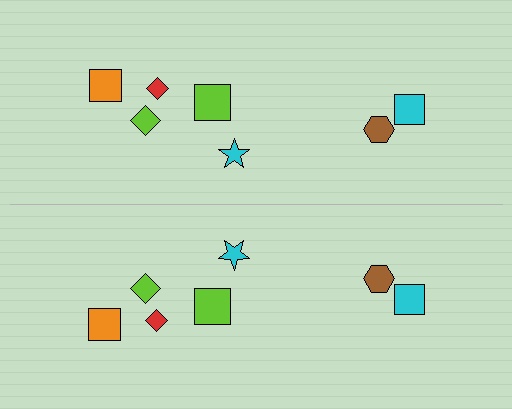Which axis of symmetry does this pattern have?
The pattern has a horizontal axis of symmetry running through the center of the image.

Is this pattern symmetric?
Yes, this pattern has bilateral (reflection) symmetry.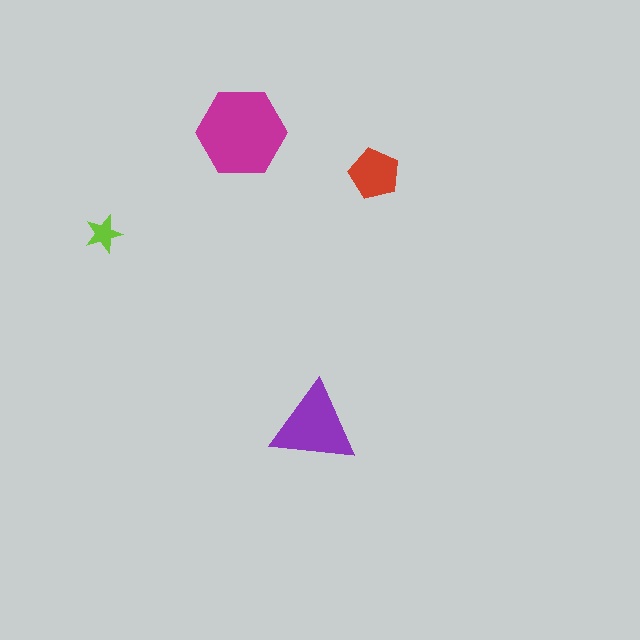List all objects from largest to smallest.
The magenta hexagon, the purple triangle, the red pentagon, the lime star.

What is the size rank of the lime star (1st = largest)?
4th.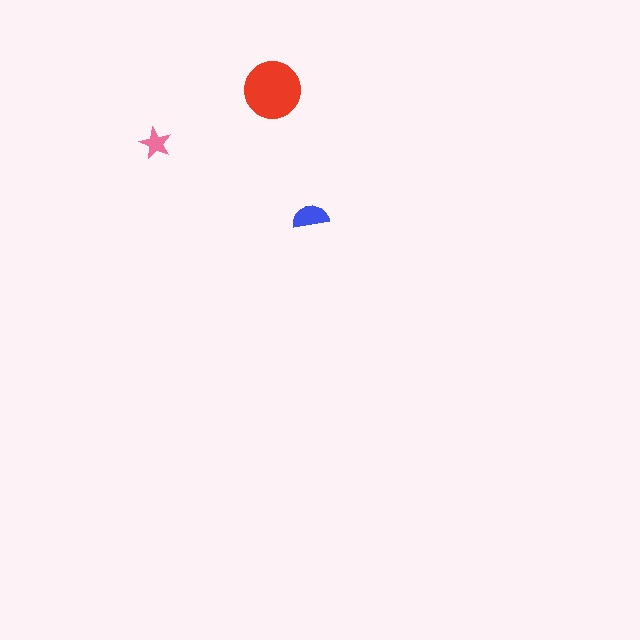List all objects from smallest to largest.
The pink star, the blue semicircle, the red circle.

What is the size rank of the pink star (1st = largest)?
3rd.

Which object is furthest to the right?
The blue semicircle is rightmost.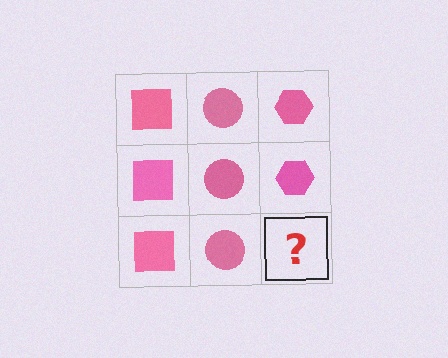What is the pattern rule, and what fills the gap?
The rule is that each column has a consistent shape. The gap should be filled with a pink hexagon.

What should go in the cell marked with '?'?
The missing cell should contain a pink hexagon.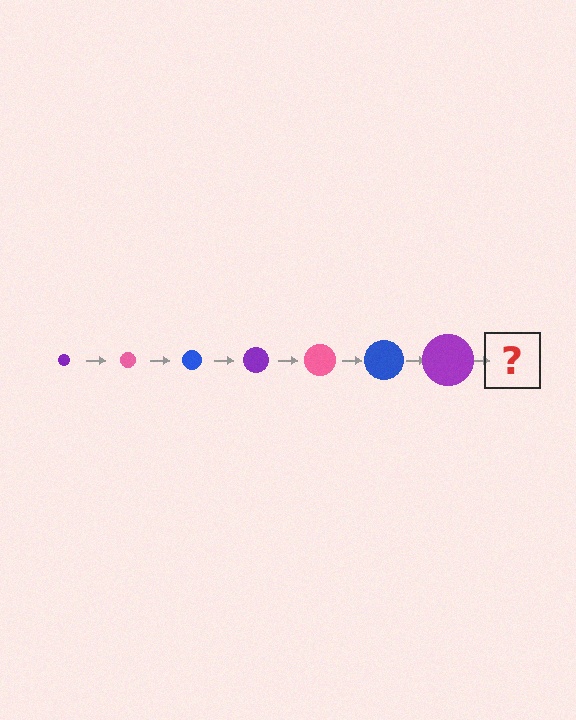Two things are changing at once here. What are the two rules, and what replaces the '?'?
The two rules are that the circle grows larger each step and the color cycles through purple, pink, and blue. The '?' should be a pink circle, larger than the previous one.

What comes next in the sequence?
The next element should be a pink circle, larger than the previous one.